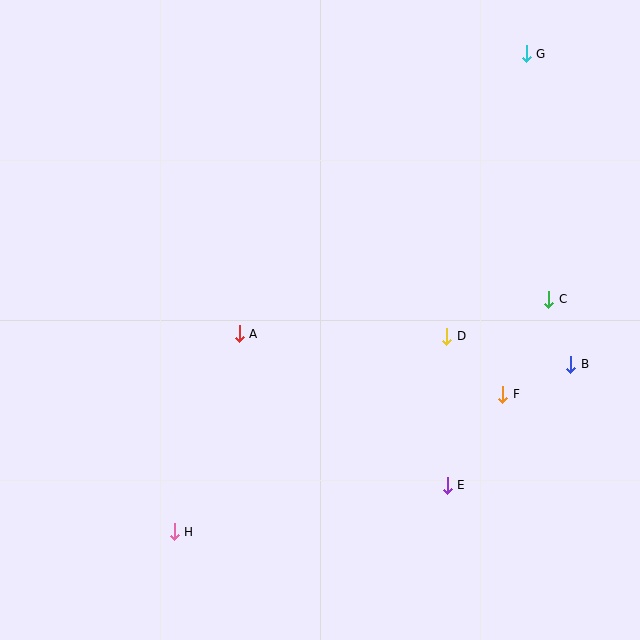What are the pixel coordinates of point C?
Point C is at (549, 299).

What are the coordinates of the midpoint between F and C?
The midpoint between F and C is at (526, 347).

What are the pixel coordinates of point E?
Point E is at (447, 485).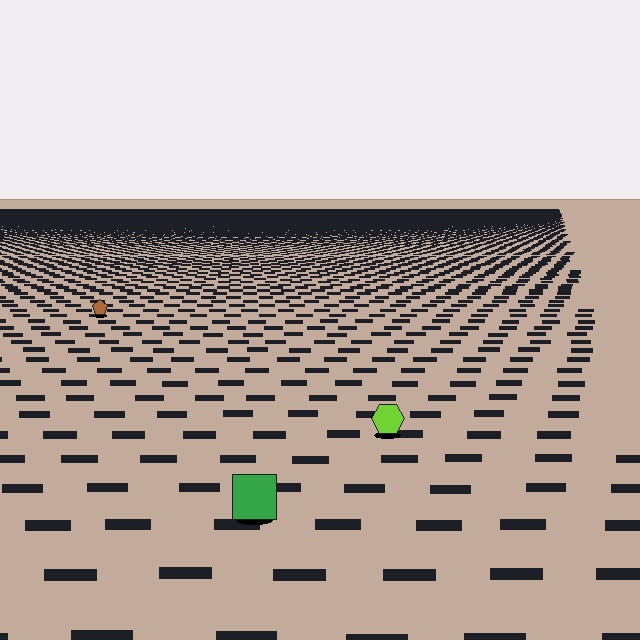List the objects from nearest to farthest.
From nearest to farthest: the green square, the lime hexagon, the brown pentagon.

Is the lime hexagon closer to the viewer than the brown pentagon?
Yes. The lime hexagon is closer — you can tell from the texture gradient: the ground texture is coarser near it.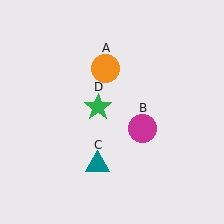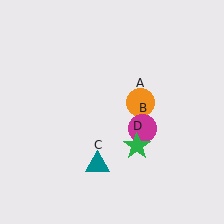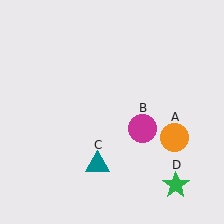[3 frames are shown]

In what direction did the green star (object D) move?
The green star (object D) moved down and to the right.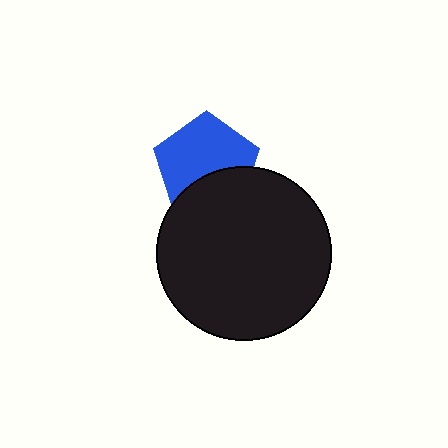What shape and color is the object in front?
The object in front is a black circle.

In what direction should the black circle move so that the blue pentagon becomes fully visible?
The black circle should move down. That is the shortest direction to clear the overlap and leave the blue pentagon fully visible.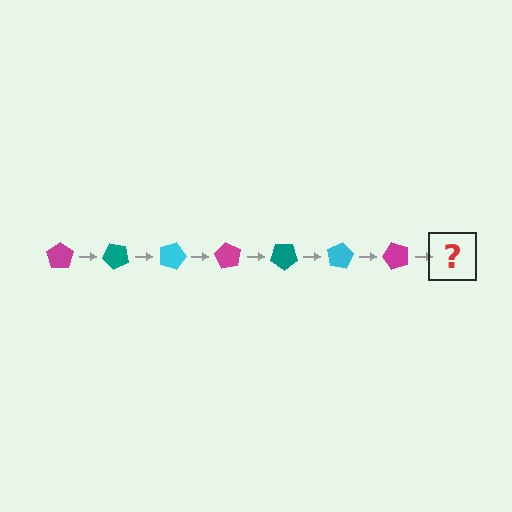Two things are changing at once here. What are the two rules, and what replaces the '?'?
The two rules are that it rotates 45 degrees each step and the color cycles through magenta, teal, and cyan. The '?' should be a teal pentagon, rotated 315 degrees from the start.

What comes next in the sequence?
The next element should be a teal pentagon, rotated 315 degrees from the start.